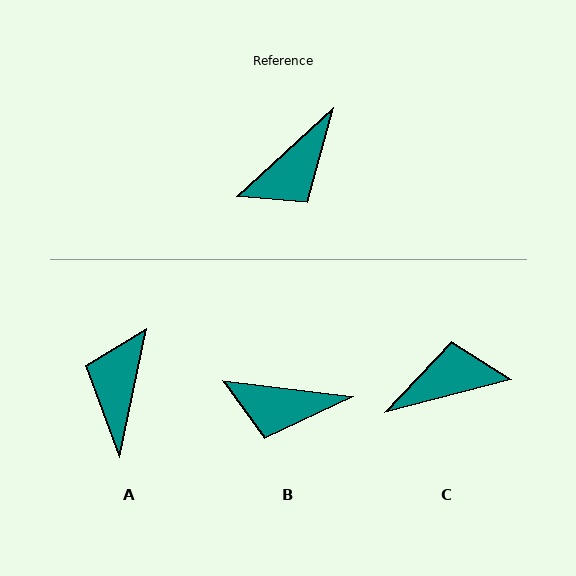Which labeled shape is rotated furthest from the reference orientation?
C, about 152 degrees away.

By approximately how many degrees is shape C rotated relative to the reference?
Approximately 152 degrees counter-clockwise.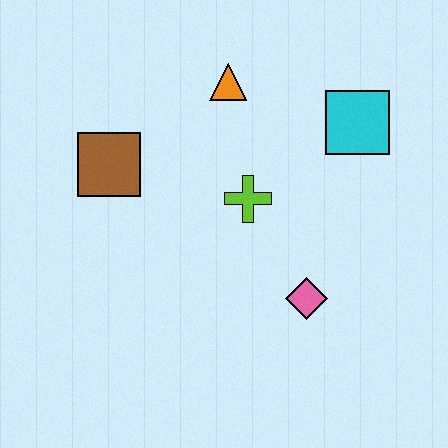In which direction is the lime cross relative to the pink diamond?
The lime cross is above the pink diamond.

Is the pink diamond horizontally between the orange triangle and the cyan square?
Yes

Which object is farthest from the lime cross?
The brown square is farthest from the lime cross.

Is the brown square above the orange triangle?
No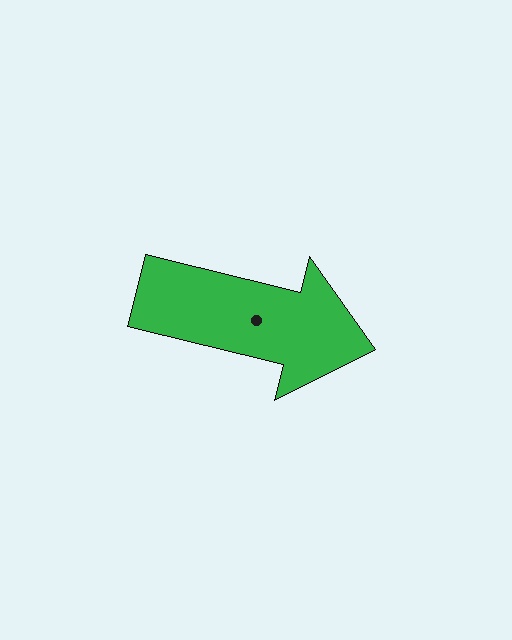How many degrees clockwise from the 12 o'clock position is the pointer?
Approximately 104 degrees.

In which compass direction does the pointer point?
East.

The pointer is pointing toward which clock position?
Roughly 3 o'clock.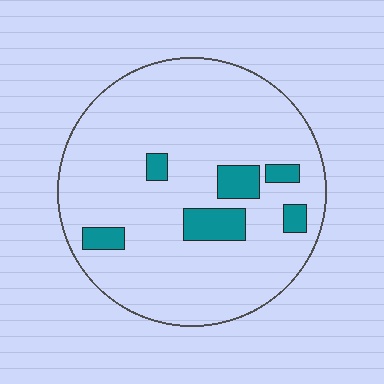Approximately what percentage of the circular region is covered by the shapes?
Approximately 10%.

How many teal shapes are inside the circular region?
6.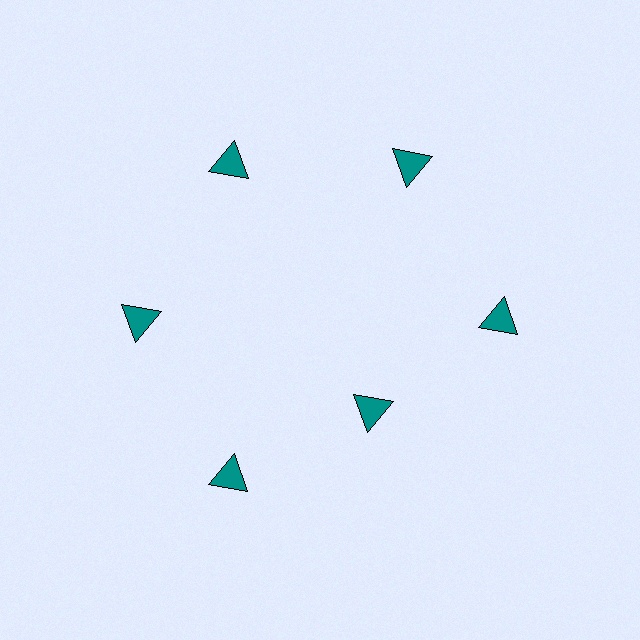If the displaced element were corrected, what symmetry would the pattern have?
It would have 6-fold rotational symmetry — the pattern would map onto itself every 60 degrees.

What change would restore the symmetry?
The symmetry would be restored by moving it outward, back onto the ring so that all 6 triangles sit at equal angles and equal distance from the center.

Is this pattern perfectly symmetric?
No. The 6 teal triangles are arranged in a ring, but one element near the 5 o'clock position is pulled inward toward the center, breaking the 6-fold rotational symmetry.